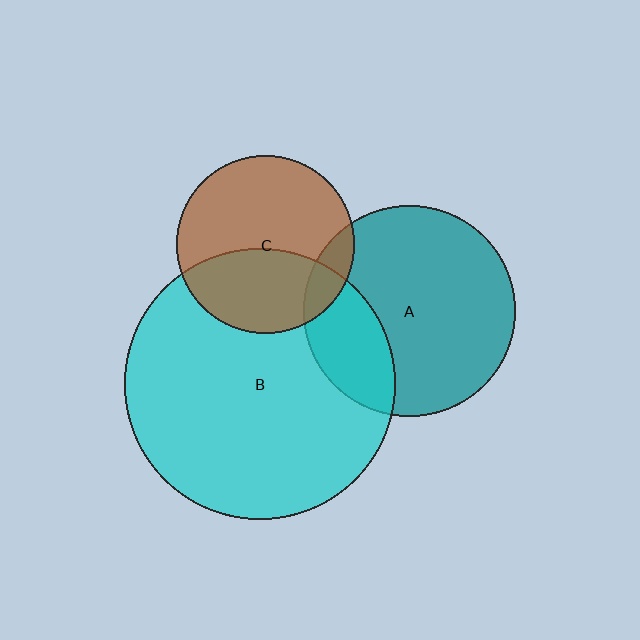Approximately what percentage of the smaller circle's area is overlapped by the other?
Approximately 40%.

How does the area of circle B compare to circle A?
Approximately 1.6 times.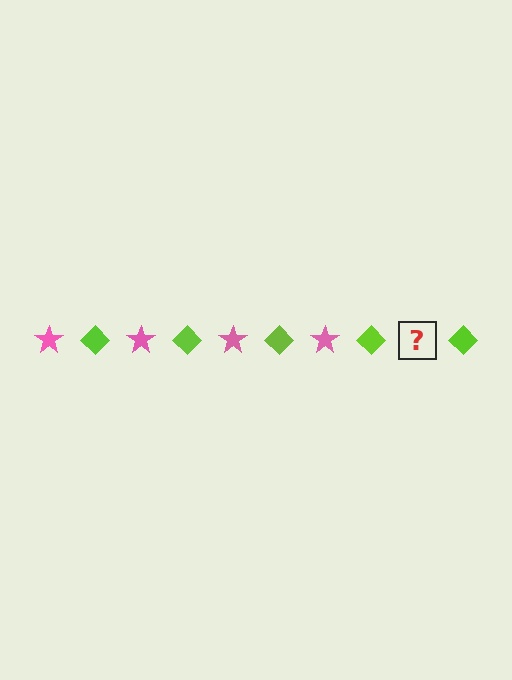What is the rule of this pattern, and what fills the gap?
The rule is that the pattern alternates between pink star and lime diamond. The gap should be filled with a pink star.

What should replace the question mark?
The question mark should be replaced with a pink star.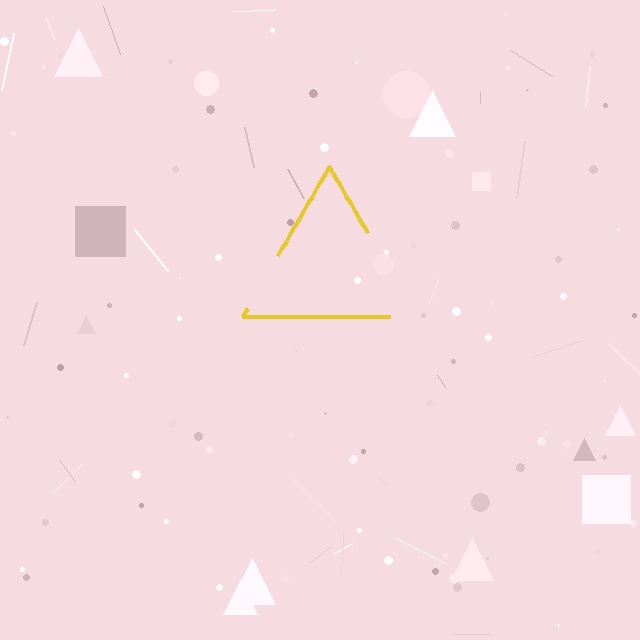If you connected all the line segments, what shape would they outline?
They would outline a triangle.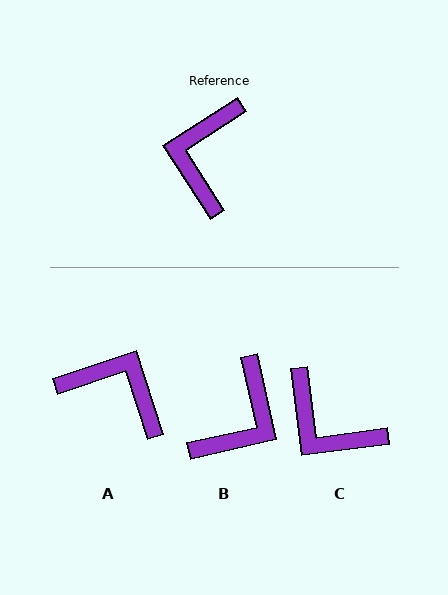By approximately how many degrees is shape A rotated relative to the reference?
Approximately 104 degrees clockwise.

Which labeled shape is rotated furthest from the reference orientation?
B, about 160 degrees away.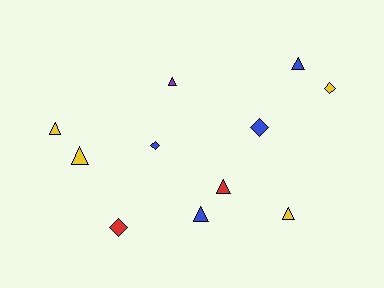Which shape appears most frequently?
Triangle, with 7 objects.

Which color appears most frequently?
Blue, with 4 objects.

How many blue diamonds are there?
There are 2 blue diamonds.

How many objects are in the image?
There are 11 objects.